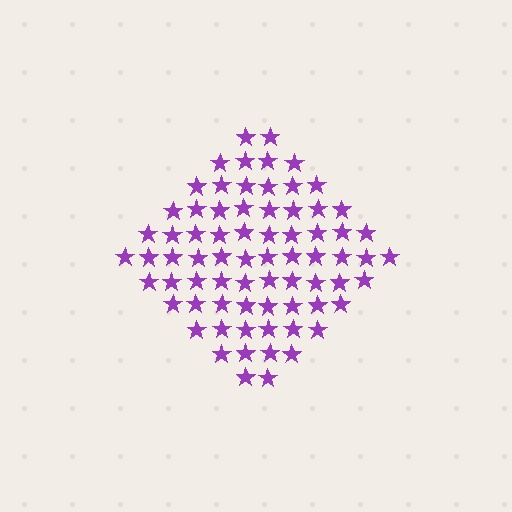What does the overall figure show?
The overall figure shows a diamond.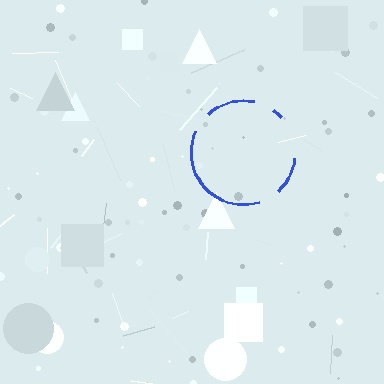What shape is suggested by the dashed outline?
The dashed outline suggests a circle.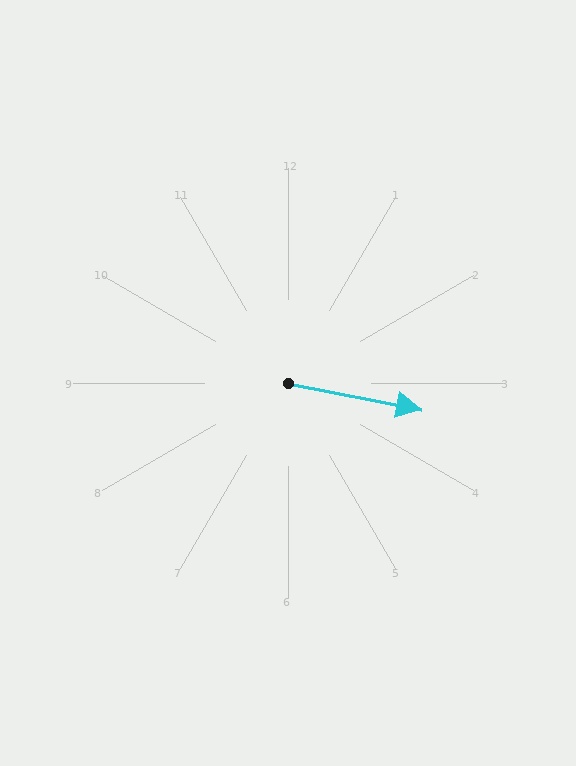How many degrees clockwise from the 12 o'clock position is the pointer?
Approximately 101 degrees.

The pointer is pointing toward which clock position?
Roughly 3 o'clock.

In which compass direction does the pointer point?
East.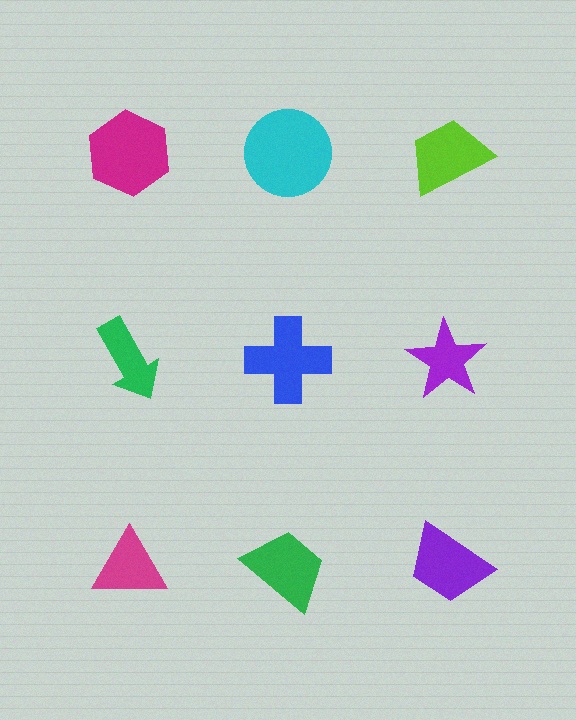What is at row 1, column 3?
A lime trapezoid.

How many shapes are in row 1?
3 shapes.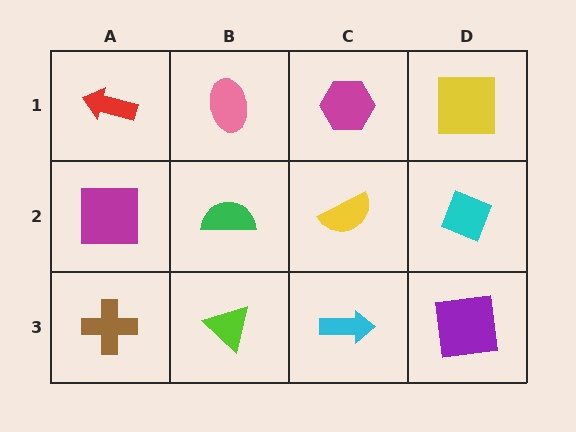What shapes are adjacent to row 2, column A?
A red arrow (row 1, column A), a brown cross (row 3, column A), a green semicircle (row 2, column B).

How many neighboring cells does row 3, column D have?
2.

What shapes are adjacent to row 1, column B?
A green semicircle (row 2, column B), a red arrow (row 1, column A), a magenta hexagon (row 1, column C).